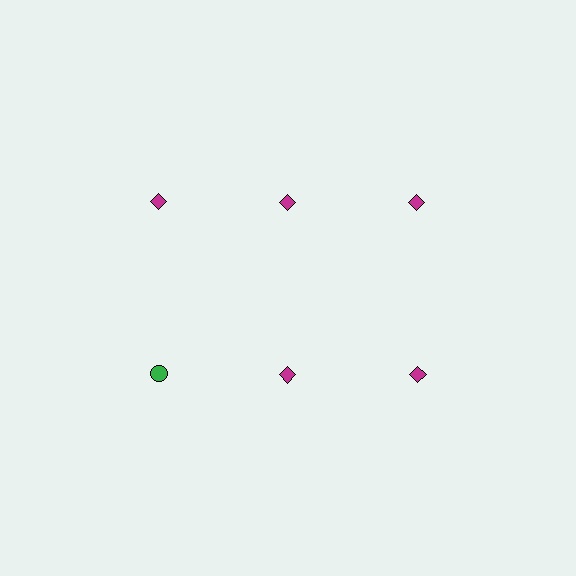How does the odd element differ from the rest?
It differs in both color (green instead of magenta) and shape (circle instead of diamond).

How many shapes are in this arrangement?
There are 6 shapes arranged in a grid pattern.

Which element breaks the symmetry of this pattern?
The green circle in the second row, leftmost column breaks the symmetry. All other shapes are magenta diamonds.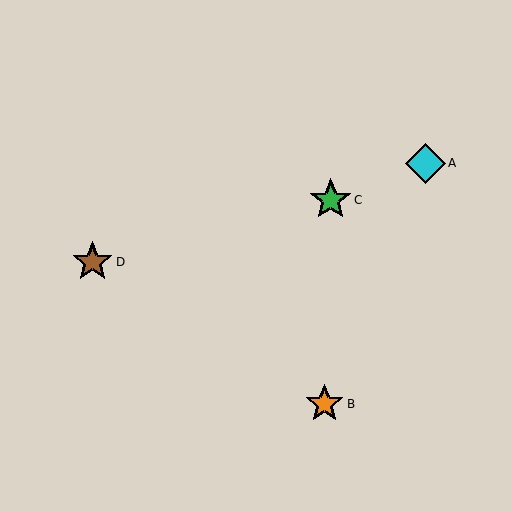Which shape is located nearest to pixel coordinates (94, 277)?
The brown star (labeled D) at (92, 262) is nearest to that location.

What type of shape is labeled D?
Shape D is a brown star.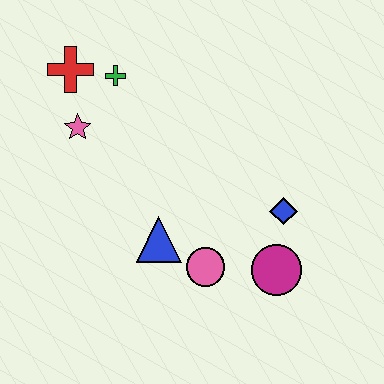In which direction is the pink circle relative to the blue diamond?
The pink circle is to the left of the blue diamond.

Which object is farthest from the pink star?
The magenta circle is farthest from the pink star.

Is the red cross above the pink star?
Yes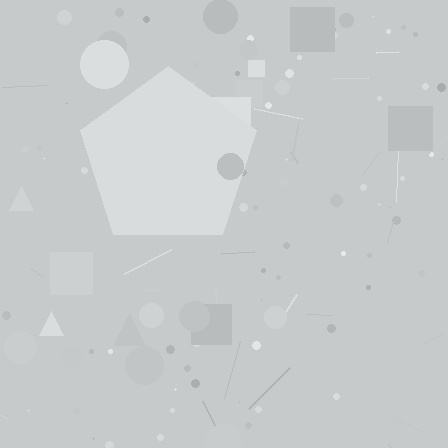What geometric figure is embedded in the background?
A pentagon is embedded in the background.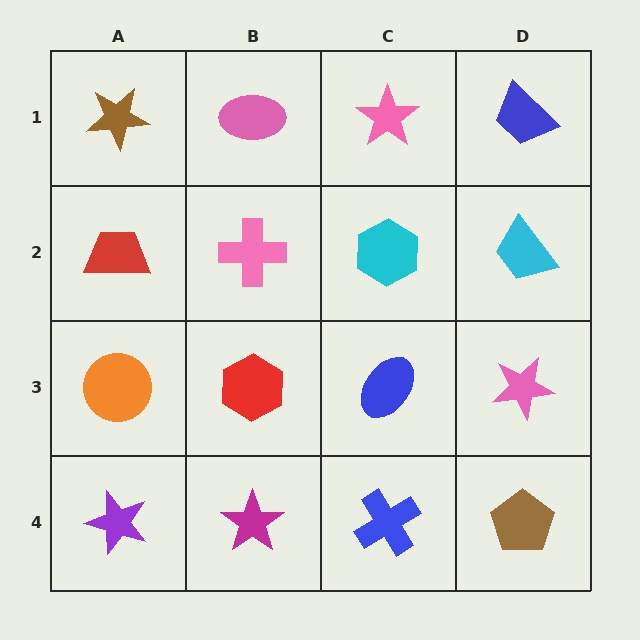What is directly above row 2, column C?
A pink star.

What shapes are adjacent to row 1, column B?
A pink cross (row 2, column B), a brown star (row 1, column A), a pink star (row 1, column C).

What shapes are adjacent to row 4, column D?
A pink star (row 3, column D), a blue cross (row 4, column C).